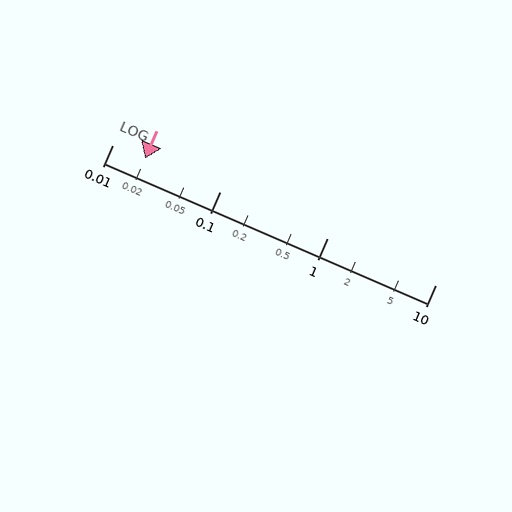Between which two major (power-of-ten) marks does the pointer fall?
The pointer is between 0.01 and 0.1.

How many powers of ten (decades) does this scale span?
The scale spans 3 decades, from 0.01 to 10.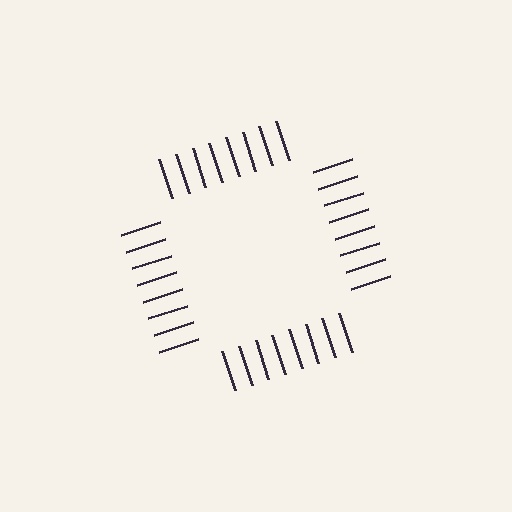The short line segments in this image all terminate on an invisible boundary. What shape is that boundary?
An illusory square — the line segments terminate on its edges but no continuous stroke is drawn.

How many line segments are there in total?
32 — 8 along each of the 4 edges.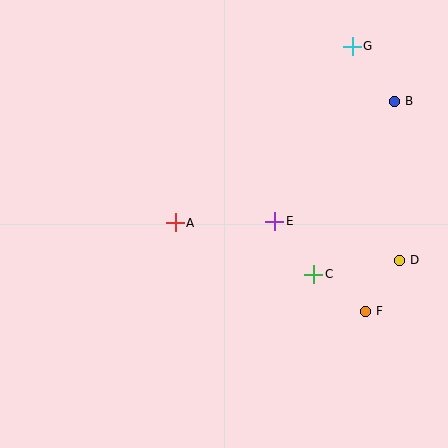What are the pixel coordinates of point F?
Point F is at (365, 311).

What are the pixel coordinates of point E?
Point E is at (275, 221).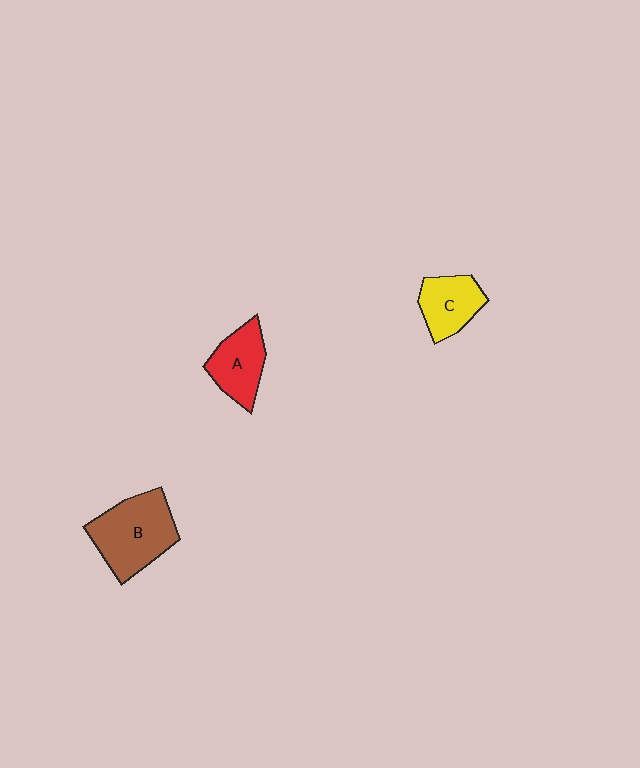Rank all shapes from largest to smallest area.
From largest to smallest: B (brown), A (red), C (yellow).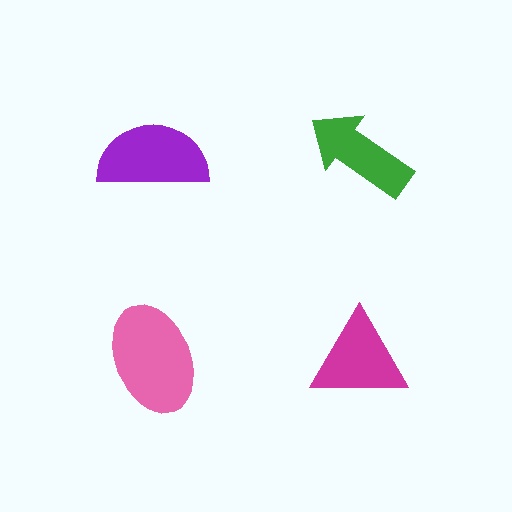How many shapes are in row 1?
2 shapes.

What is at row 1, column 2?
A green arrow.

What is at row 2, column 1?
A pink ellipse.